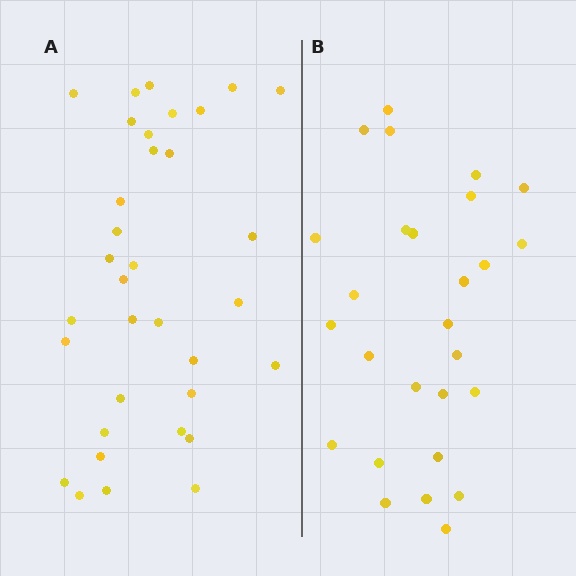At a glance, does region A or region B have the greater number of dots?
Region A (the left region) has more dots.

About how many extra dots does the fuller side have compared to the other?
Region A has roughly 8 or so more dots than region B.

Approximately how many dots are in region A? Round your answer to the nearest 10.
About 30 dots. (The exact count is 34, which rounds to 30.)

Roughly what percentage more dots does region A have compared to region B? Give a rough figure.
About 25% more.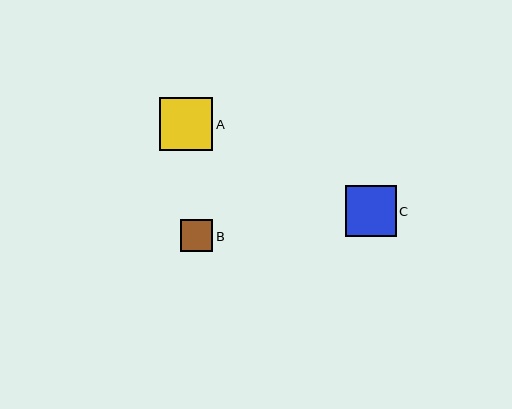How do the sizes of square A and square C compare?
Square A and square C are approximately the same size.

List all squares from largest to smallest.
From largest to smallest: A, C, B.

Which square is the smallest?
Square B is the smallest with a size of approximately 32 pixels.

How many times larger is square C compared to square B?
Square C is approximately 1.6 times the size of square B.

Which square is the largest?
Square A is the largest with a size of approximately 54 pixels.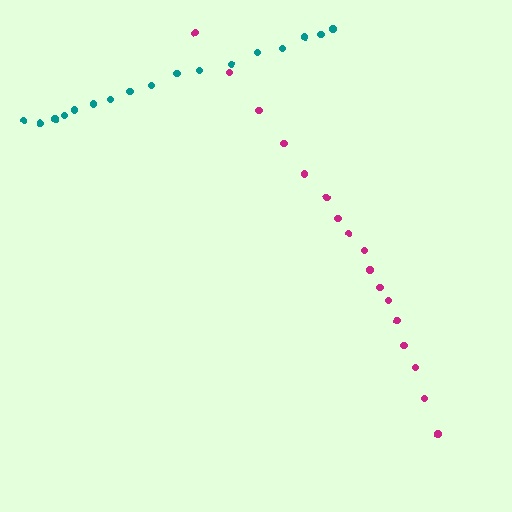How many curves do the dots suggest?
There are 2 distinct paths.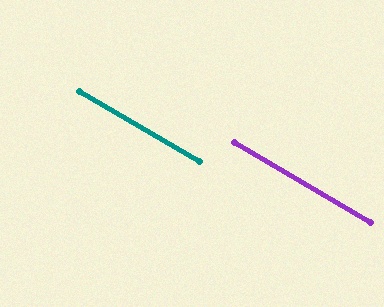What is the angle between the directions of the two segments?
Approximately 0 degrees.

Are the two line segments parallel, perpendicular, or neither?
Parallel — their directions differ by only 0.2°.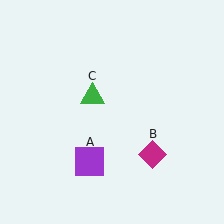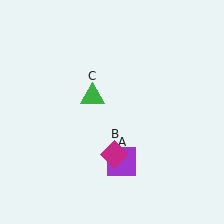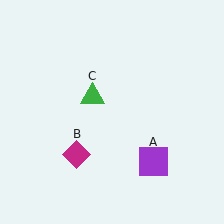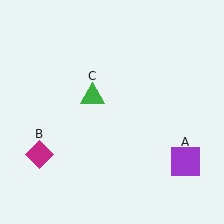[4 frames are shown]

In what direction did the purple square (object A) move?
The purple square (object A) moved right.